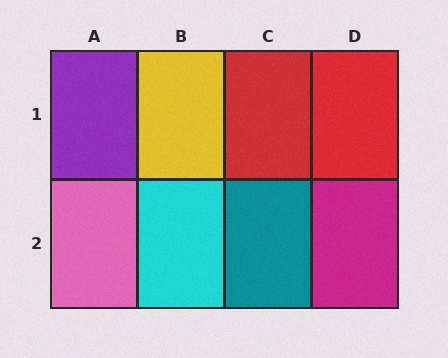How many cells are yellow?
1 cell is yellow.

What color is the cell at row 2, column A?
Pink.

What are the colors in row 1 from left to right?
Purple, yellow, red, red.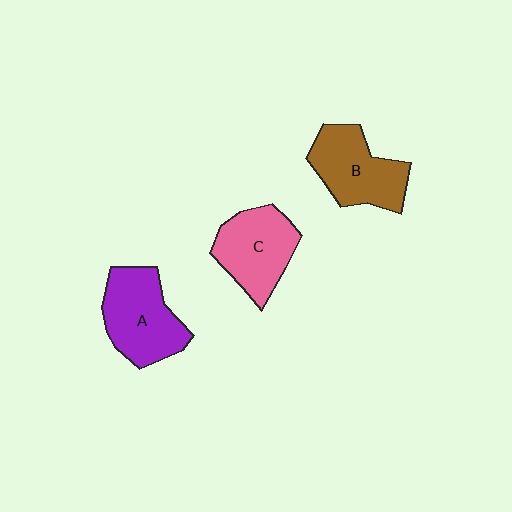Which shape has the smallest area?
Shape C (pink).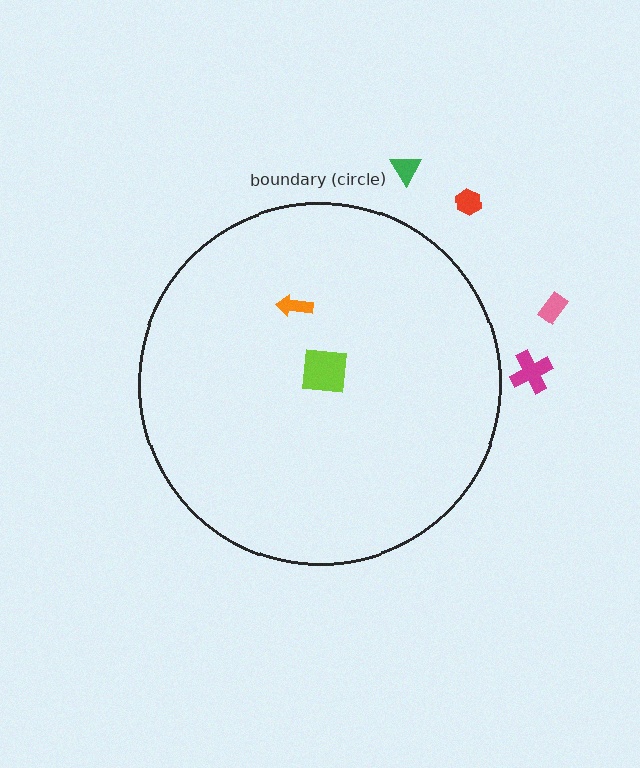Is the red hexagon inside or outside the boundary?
Outside.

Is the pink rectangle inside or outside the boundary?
Outside.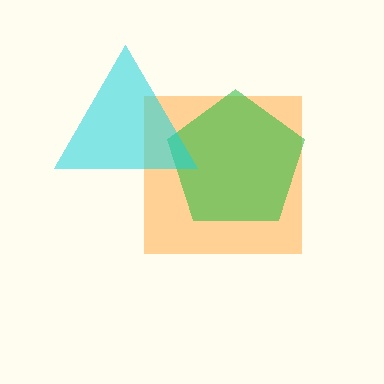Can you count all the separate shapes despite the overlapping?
Yes, there are 3 separate shapes.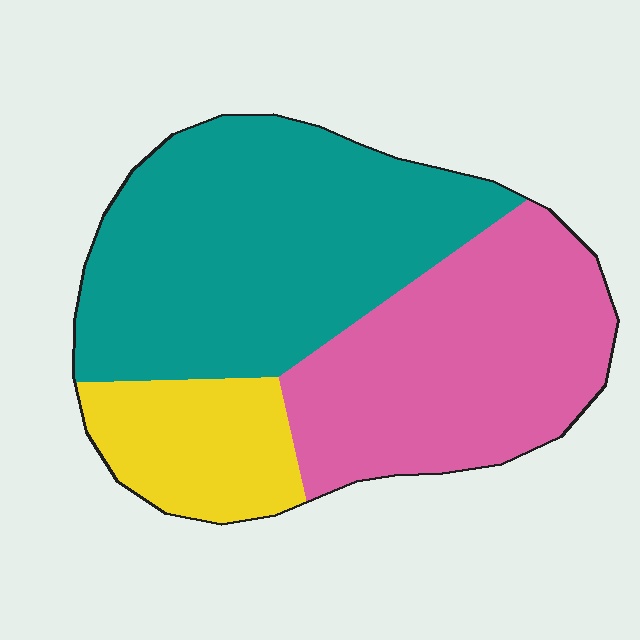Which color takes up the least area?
Yellow, at roughly 15%.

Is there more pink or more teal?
Teal.